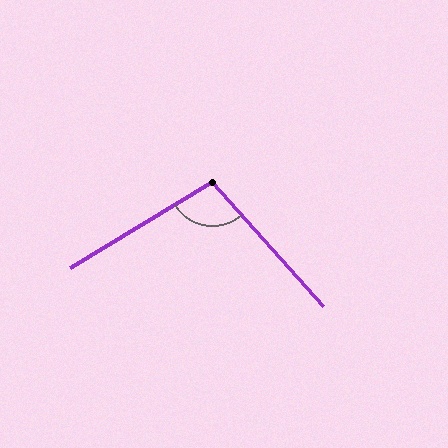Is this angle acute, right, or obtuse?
It is obtuse.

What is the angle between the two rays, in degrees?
Approximately 101 degrees.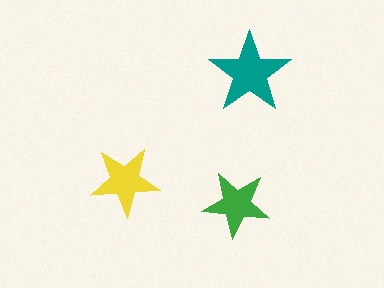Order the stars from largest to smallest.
the teal one, the yellow one, the green one.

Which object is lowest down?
The green star is bottommost.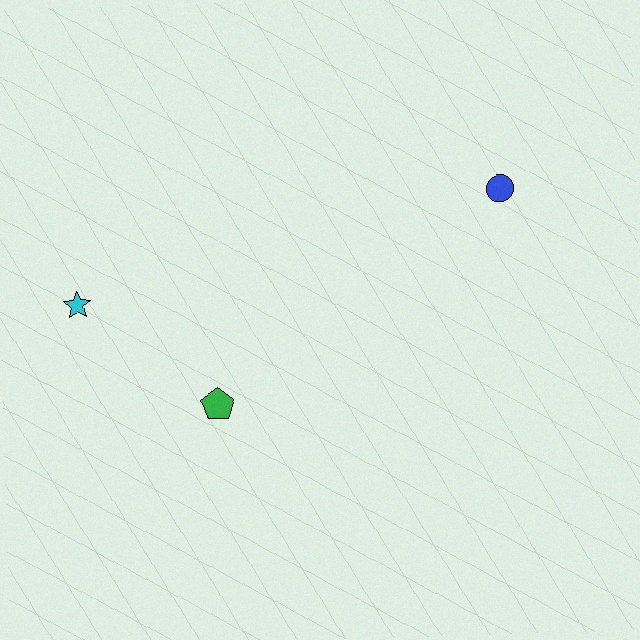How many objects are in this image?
There are 3 objects.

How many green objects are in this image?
There is 1 green object.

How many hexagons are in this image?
There are no hexagons.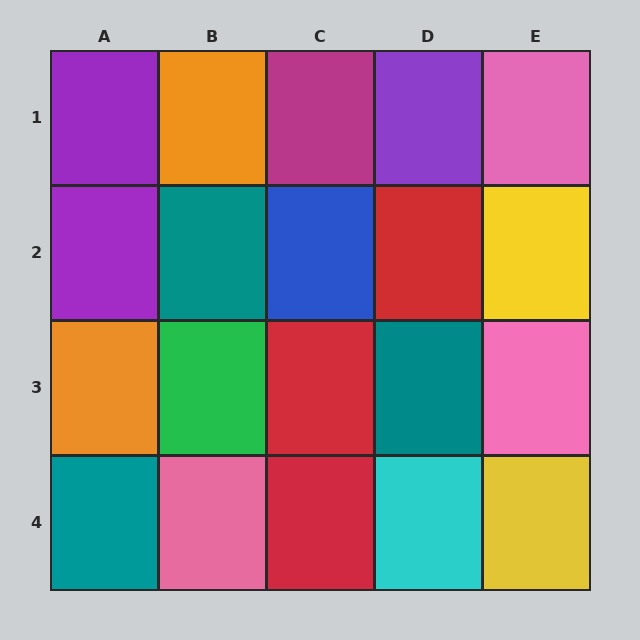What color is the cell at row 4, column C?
Red.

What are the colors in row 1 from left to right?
Purple, orange, magenta, purple, pink.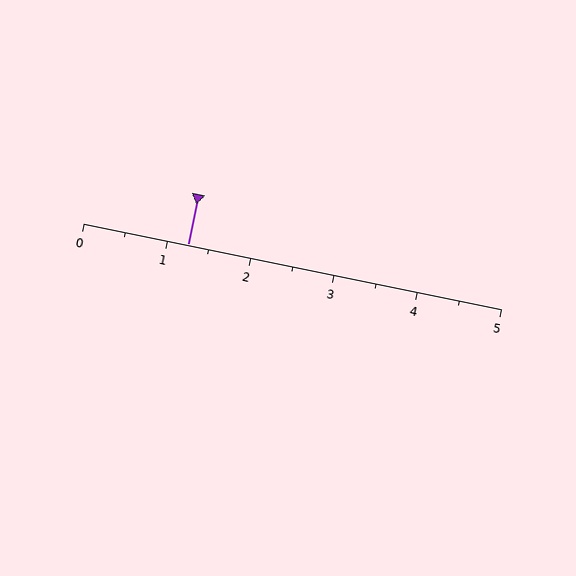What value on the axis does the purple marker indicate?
The marker indicates approximately 1.2.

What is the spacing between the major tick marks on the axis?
The major ticks are spaced 1 apart.